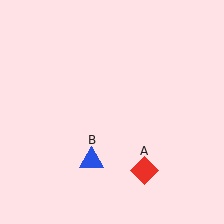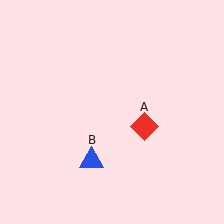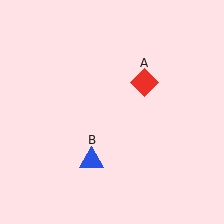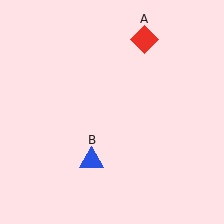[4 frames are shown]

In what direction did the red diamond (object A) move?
The red diamond (object A) moved up.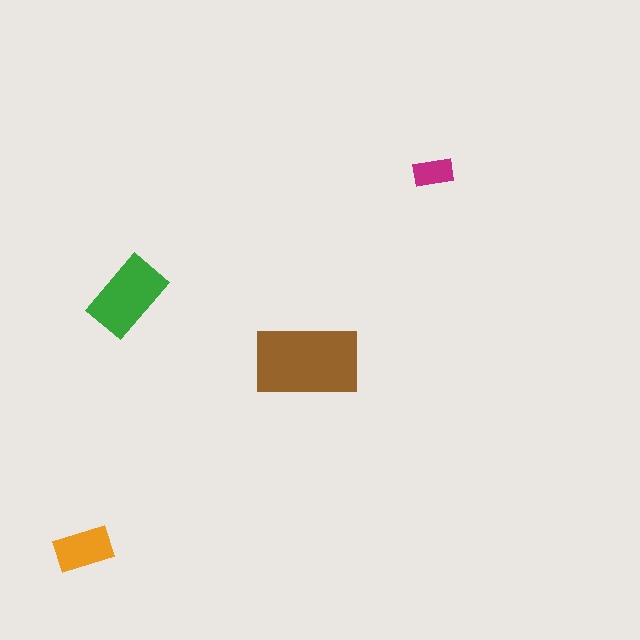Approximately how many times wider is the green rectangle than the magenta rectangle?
About 2 times wider.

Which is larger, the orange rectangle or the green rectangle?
The green one.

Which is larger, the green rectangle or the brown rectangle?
The brown one.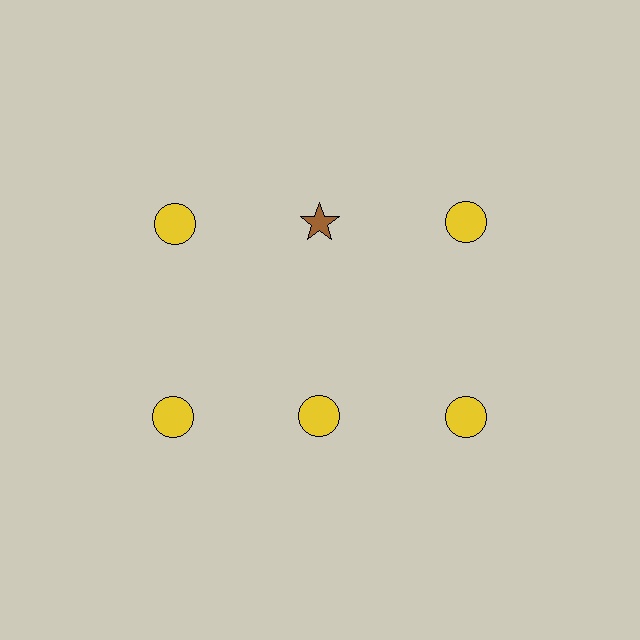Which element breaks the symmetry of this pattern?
The brown star in the top row, second from left column breaks the symmetry. All other shapes are yellow circles.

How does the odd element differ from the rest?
It differs in both color (brown instead of yellow) and shape (star instead of circle).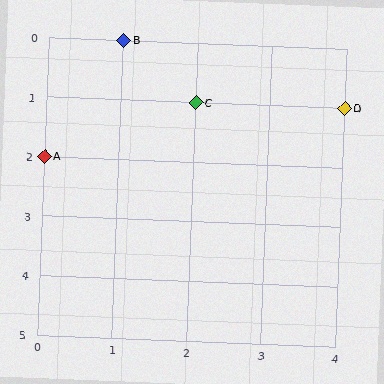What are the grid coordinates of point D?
Point D is at grid coordinates (4, 1).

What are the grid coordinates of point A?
Point A is at grid coordinates (0, 2).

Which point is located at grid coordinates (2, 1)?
Point C is at (2, 1).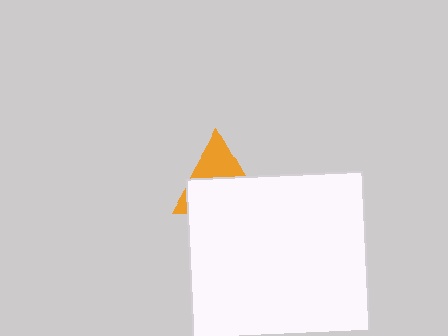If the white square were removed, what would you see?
You would see the complete orange triangle.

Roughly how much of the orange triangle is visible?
A small part of it is visible (roughly 41%).